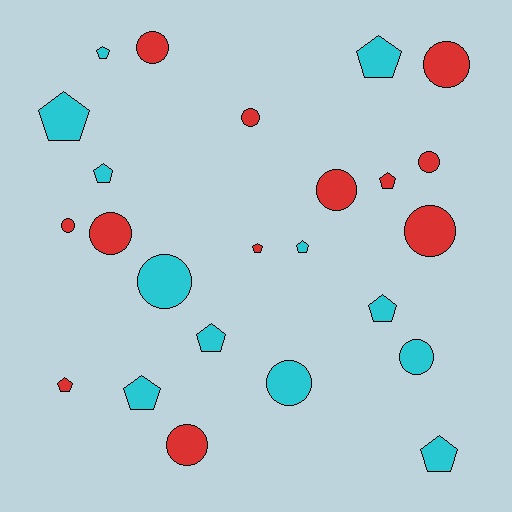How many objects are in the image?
There are 24 objects.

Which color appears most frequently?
Cyan, with 12 objects.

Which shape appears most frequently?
Pentagon, with 12 objects.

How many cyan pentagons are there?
There are 9 cyan pentagons.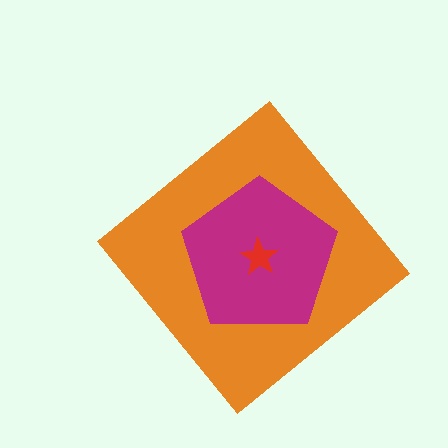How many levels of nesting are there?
3.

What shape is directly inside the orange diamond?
The magenta pentagon.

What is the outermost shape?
The orange diamond.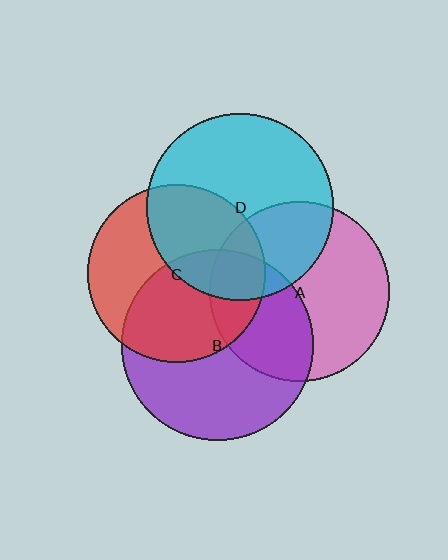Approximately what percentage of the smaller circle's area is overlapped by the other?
Approximately 35%.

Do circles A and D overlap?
Yes.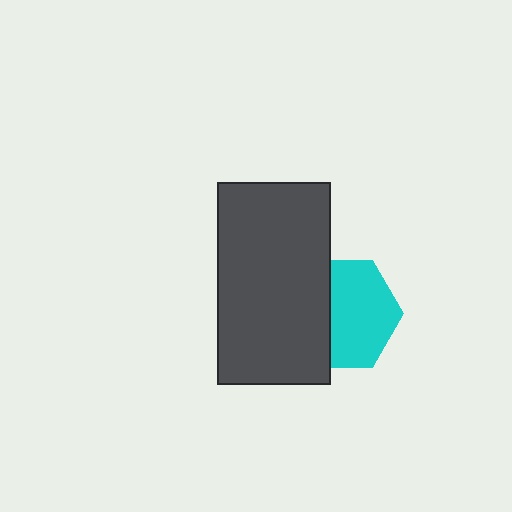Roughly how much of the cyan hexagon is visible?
About half of it is visible (roughly 61%).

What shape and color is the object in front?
The object in front is a dark gray rectangle.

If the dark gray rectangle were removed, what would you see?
You would see the complete cyan hexagon.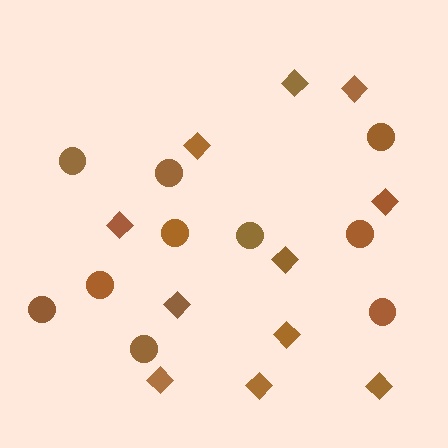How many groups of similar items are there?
There are 2 groups: one group of diamonds (11) and one group of circles (10).